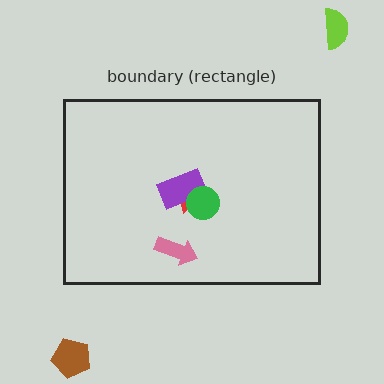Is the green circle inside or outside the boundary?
Inside.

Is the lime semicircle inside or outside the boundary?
Outside.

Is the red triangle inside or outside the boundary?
Inside.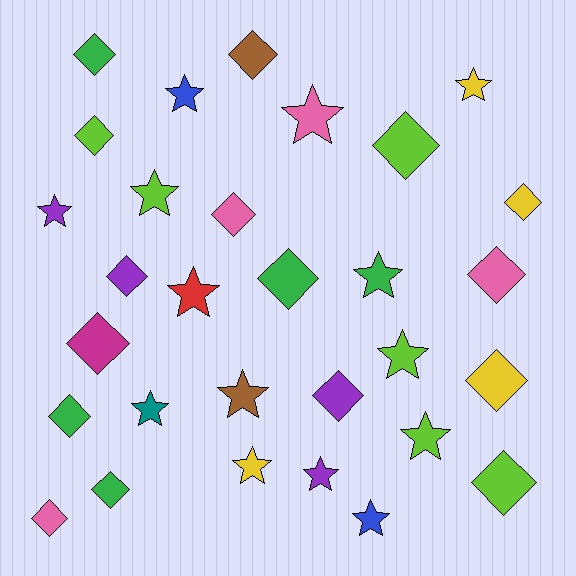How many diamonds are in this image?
There are 16 diamonds.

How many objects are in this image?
There are 30 objects.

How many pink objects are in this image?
There are 4 pink objects.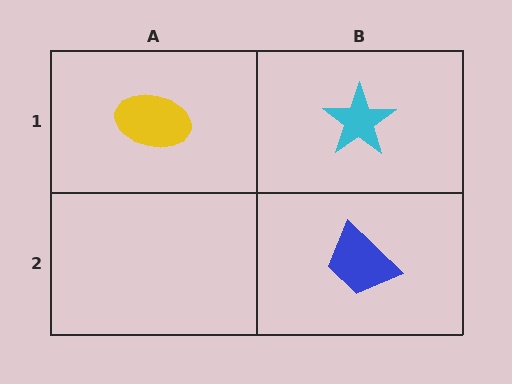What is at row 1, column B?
A cyan star.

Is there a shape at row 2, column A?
No, that cell is empty.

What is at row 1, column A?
A yellow ellipse.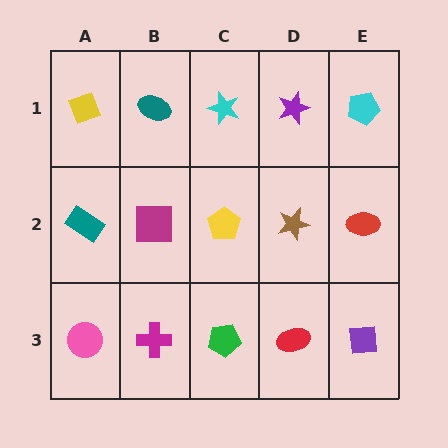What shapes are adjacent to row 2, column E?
A cyan pentagon (row 1, column E), a purple square (row 3, column E), a brown star (row 2, column D).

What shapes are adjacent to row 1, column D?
A brown star (row 2, column D), a cyan star (row 1, column C), a cyan pentagon (row 1, column E).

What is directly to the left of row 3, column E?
A red ellipse.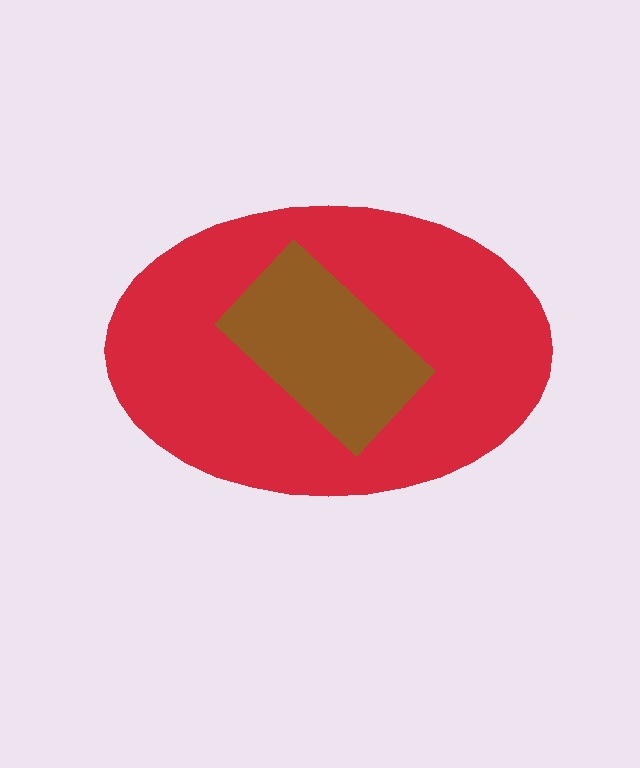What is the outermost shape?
The red ellipse.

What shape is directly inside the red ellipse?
The brown rectangle.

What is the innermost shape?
The brown rectangle.